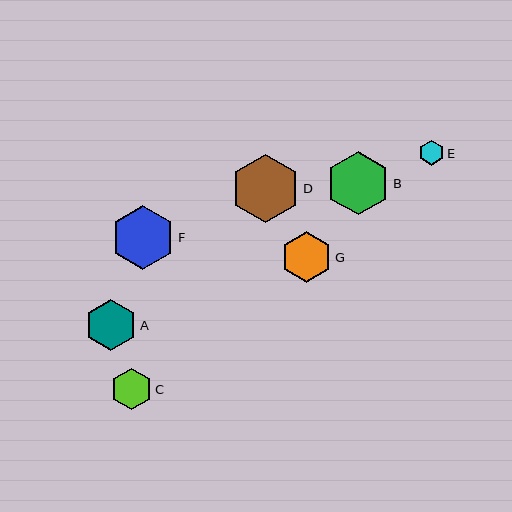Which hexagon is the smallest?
Hexagon E is the smallest with a size of approximately 25 pixels.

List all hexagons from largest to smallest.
From largest to smallest: D, F, B, A, G, C, E.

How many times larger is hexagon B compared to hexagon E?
Hexagon B is approximately 2.5 times the size of hexagon E.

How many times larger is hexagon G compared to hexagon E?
Hexagon G is approximately 2.0 times the size of hexagon E.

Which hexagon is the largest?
Hexagon D is the largest with a size of approximately 68 pixels.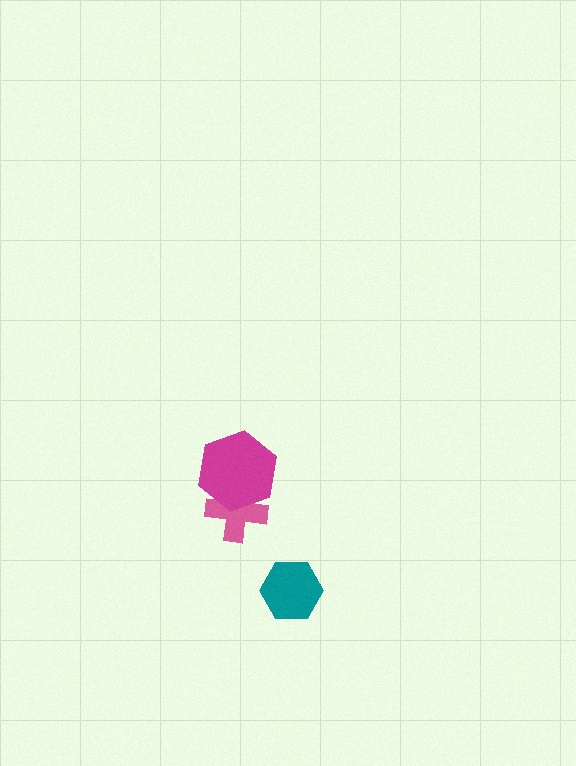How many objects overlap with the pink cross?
1 object overlaps with the pink cross.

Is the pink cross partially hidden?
Yes, it is partially covered by another shape.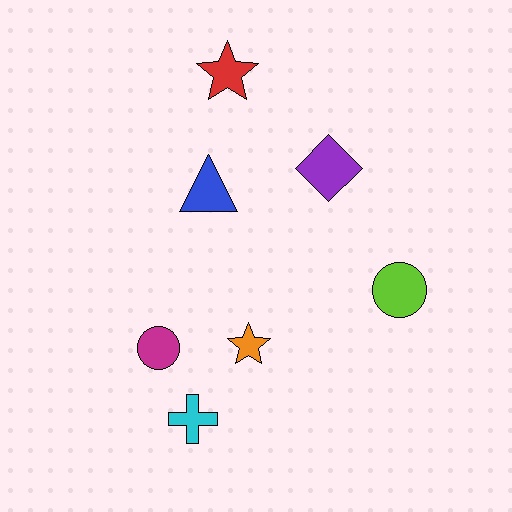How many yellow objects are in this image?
There are no yellow objects.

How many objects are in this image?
There are 7 objects.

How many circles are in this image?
There are 2 circles.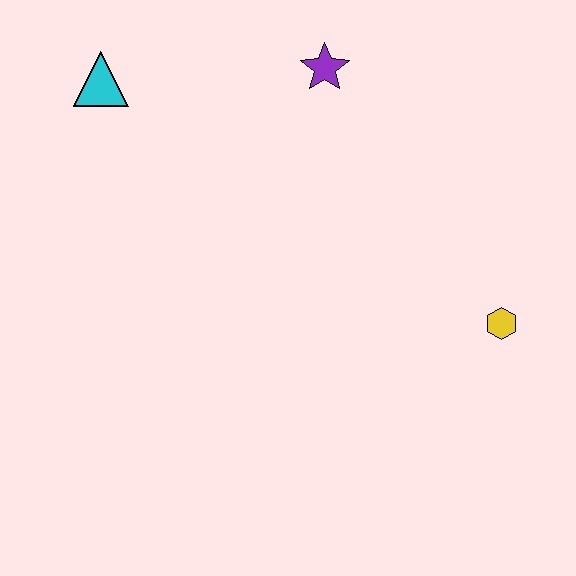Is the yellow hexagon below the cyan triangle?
Yes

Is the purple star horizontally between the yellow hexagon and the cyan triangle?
Yes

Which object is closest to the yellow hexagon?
The purple star is closest to the yellow hexagon.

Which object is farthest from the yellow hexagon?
The cyan triangle is farthest from the yellow hexagon.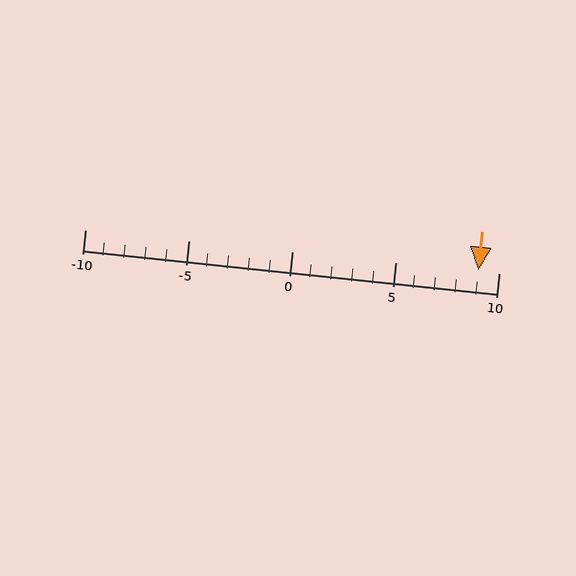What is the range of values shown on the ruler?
The ruler shows values from -10 to 10.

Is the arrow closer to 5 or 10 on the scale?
The arrow is closer to 10.